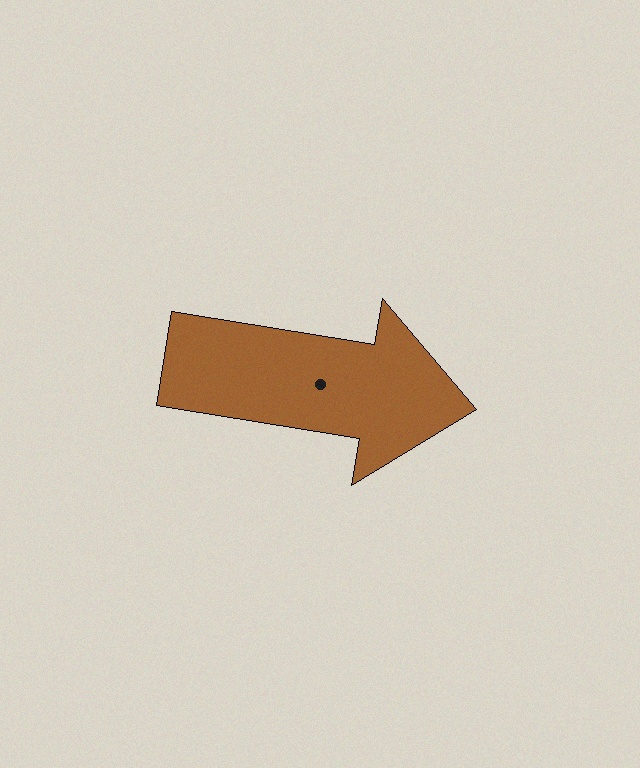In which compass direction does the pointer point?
East.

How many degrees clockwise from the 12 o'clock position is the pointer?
Approximately 99 degrees.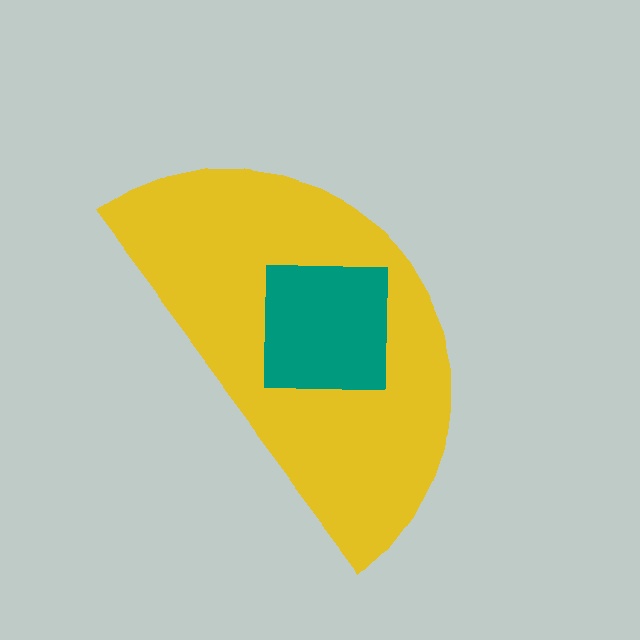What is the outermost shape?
The yellow semicircle.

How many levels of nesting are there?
2.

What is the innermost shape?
The teal square.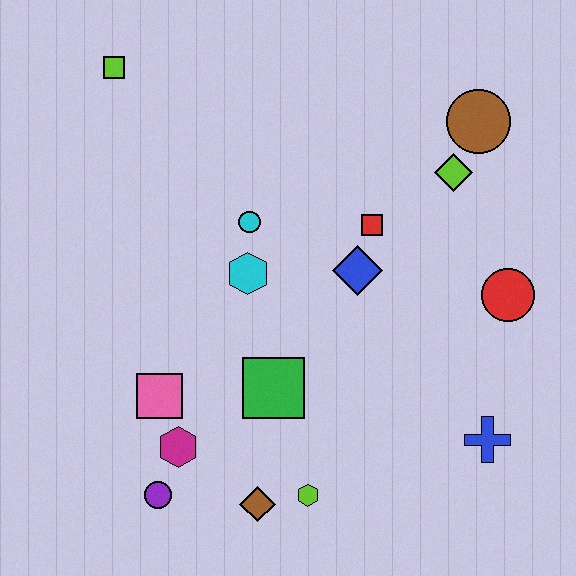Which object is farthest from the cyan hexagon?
The blue cross is farthest from the cyan hexagon.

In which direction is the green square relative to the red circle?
The green square is to the left of the red circle.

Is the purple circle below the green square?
Yes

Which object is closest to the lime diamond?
The brown circle is closest to the lime diamond.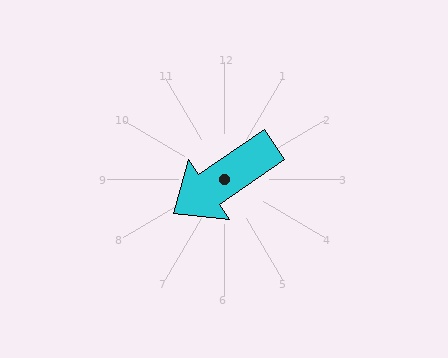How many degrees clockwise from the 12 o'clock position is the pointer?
Approximately 236 degrees.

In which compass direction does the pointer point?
Southwest.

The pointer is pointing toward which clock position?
Roughly 8 o'clock.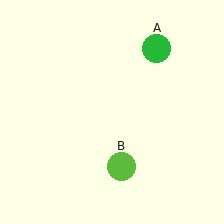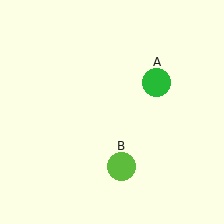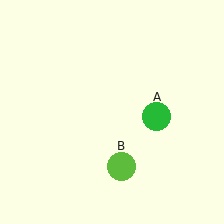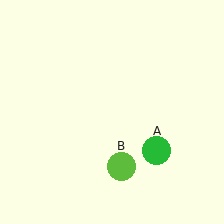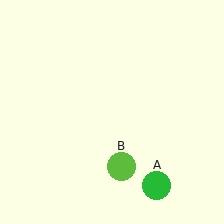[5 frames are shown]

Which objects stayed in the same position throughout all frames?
Lime circle (object B) remained stationary.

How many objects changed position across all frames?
1 object changed position: green circle (object A).